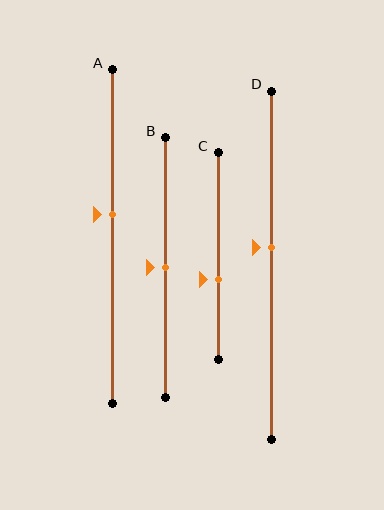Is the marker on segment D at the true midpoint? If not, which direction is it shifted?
No, the marker on segment D is shifted upward by about 5% of the segment length.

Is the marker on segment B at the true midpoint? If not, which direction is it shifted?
Yes, the marker on segment B is at the true midpoint.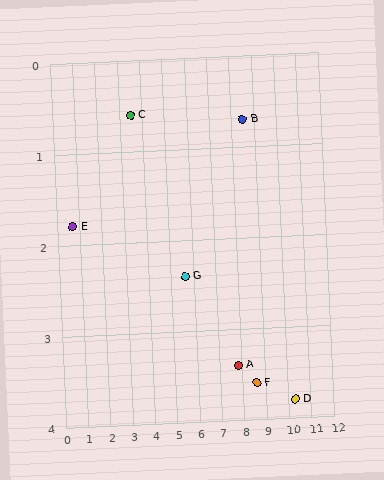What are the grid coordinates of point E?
Point E is at approximately (0.7, 1.8).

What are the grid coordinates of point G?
Point G is at approximately (5.6, 2.4).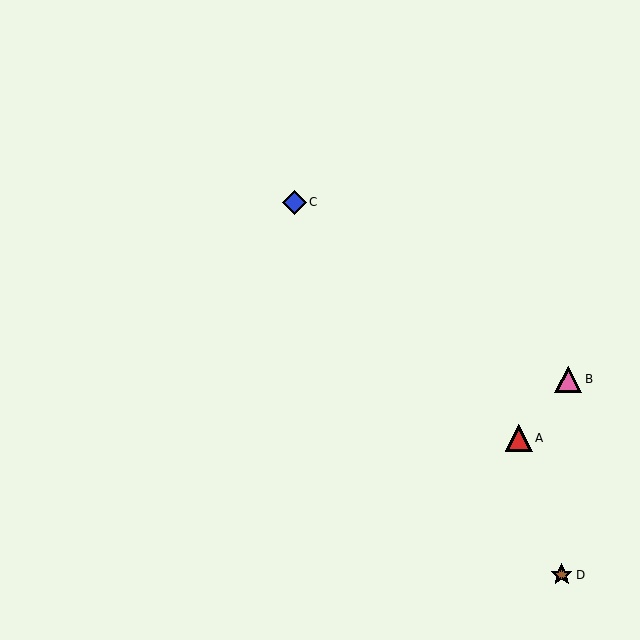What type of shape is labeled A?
Shape A is a red triangle.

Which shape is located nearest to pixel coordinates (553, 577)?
The brown star (labeled D) at (562, 575) is nearest to that location.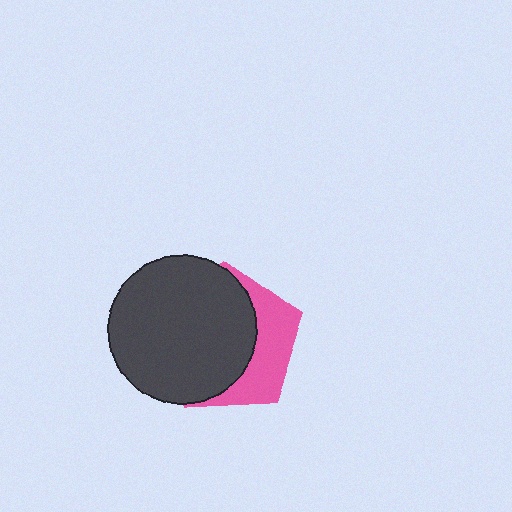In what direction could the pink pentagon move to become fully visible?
The pink pentagon could move right. That would shift it out from behind the dark gray circle entirely.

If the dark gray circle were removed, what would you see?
You would see the complete pink pentagon.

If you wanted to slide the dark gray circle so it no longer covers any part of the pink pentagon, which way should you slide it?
Slide it left — that is the most direct way to separate the two shapes.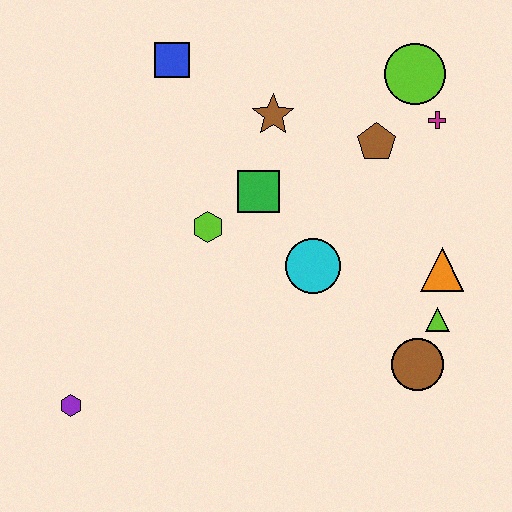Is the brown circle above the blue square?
No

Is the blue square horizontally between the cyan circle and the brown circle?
No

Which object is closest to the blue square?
The brown star is closest to the blue square.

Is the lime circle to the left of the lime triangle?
Yes